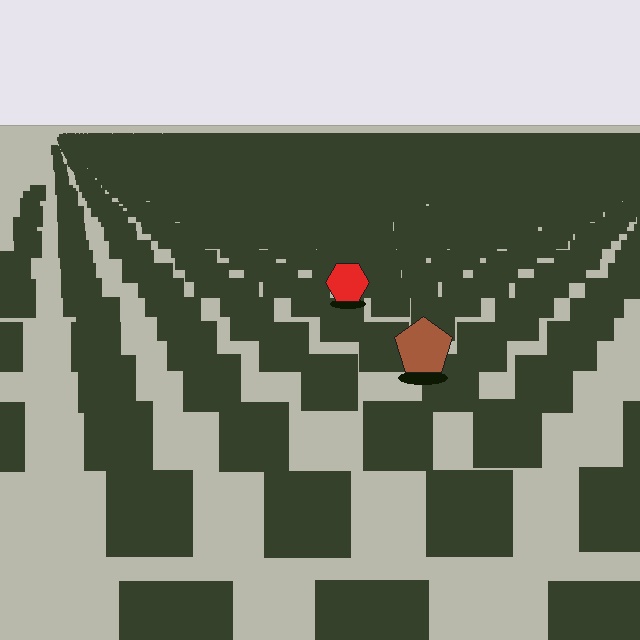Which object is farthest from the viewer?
The red hexagon is farthest from the viewer. It appears smaller and the ground texture around it is denser.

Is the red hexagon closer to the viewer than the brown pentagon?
No. The brown pentagon is closer — you can tell from the texture gradient: the ground texture is coarser near it.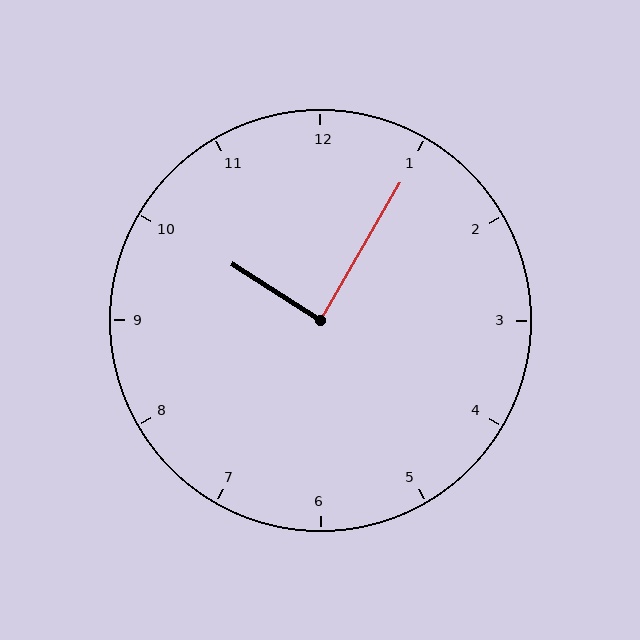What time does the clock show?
10:05.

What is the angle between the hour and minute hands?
Approximately 88 degrees.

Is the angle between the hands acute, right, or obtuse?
It is right.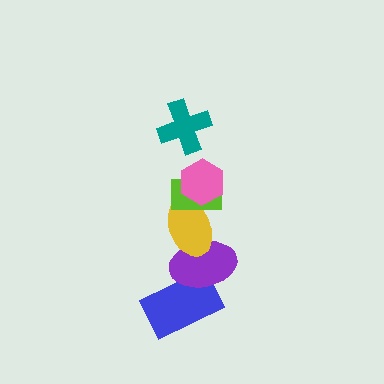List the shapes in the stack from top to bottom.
From top to bottom: the teal cross, the pink hexagon, the lime rectangle, the yellow ellipse, the purple ellipse, the blue rectangle.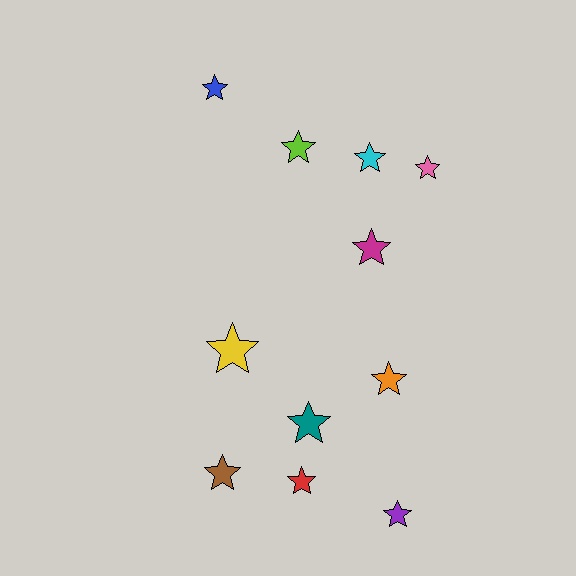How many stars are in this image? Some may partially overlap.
There are 11 stars.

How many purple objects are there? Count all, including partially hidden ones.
There is 1 purple object.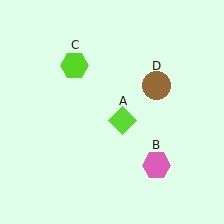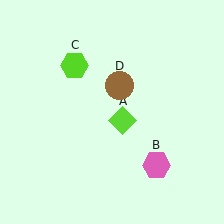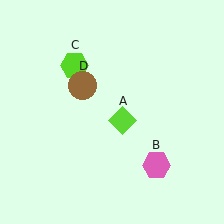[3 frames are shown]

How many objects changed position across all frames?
1 object changed position: brown circle (object D).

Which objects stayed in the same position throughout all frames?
Lime diamond (object A) and pink hexagon (object B) and lime hexagon (object C) remained stationary.